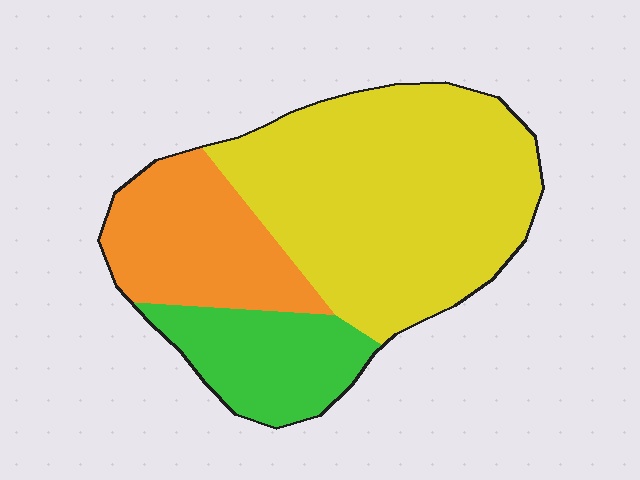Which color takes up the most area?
Yellow, at roughly 60%.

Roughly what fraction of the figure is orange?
Orange takes up about one quarter (1/4) of the figure.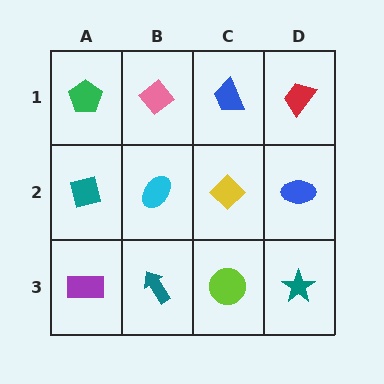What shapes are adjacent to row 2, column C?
A blue trapezoid (row 1, column C), a lime circle (row 3, column C), a cyan ellipse (row 2, column B), a blue ellipse (row 2, column D).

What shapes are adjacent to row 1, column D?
A blue ellipse (row 2, column D), a blue trapezoid (row 1, column C).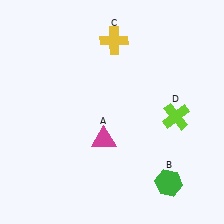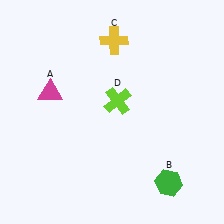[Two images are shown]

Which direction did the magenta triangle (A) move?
The magenta triangle (A) moved left.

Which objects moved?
The objects that moved are: the magenta triangle (A), the lime cross (D).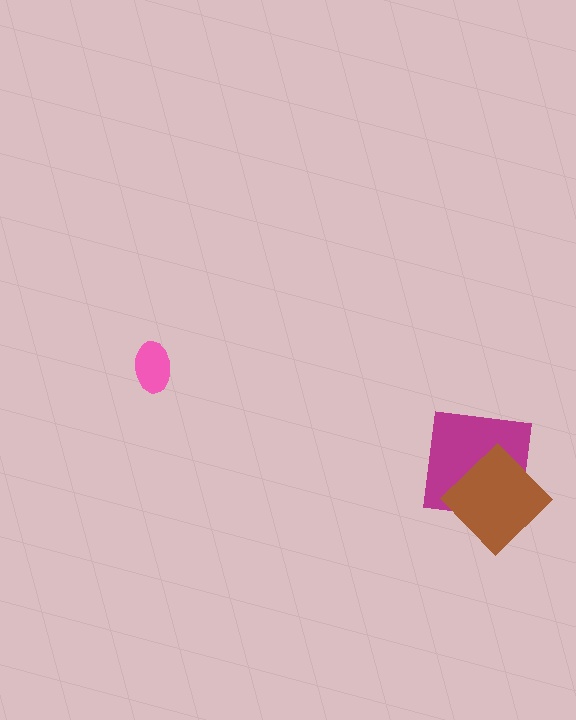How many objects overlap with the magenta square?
1 object overlaps with the magenta square.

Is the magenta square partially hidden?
Yes, it is partially covered by another shape.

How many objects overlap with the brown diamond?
1 object overlaps with the brown diamond.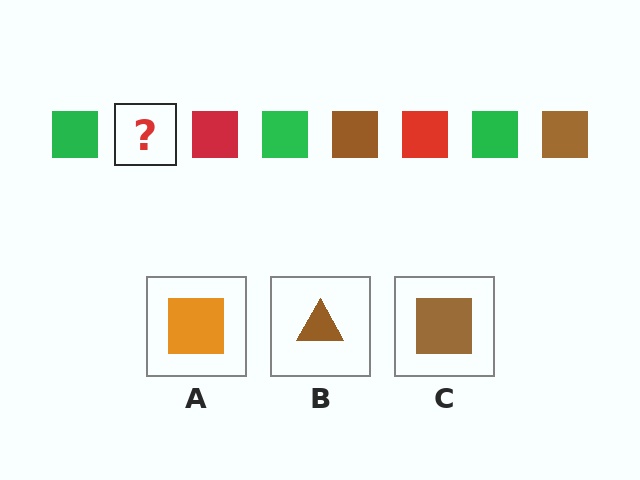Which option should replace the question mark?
Option C.